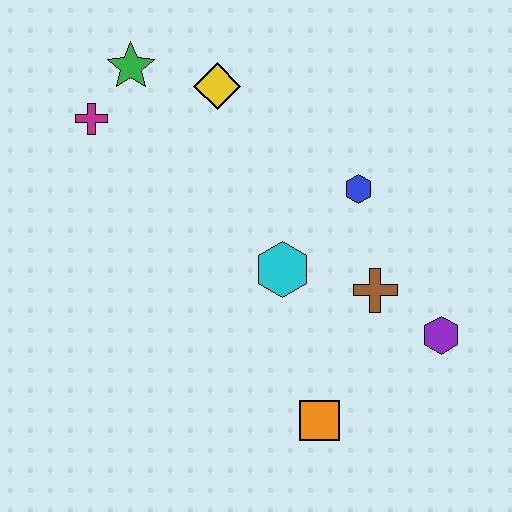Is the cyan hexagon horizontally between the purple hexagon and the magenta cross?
Yes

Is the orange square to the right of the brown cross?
No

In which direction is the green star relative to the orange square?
The green star is above the orange square.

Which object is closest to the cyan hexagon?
The brown cross is closest to the cyan hexagon.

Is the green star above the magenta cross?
Yes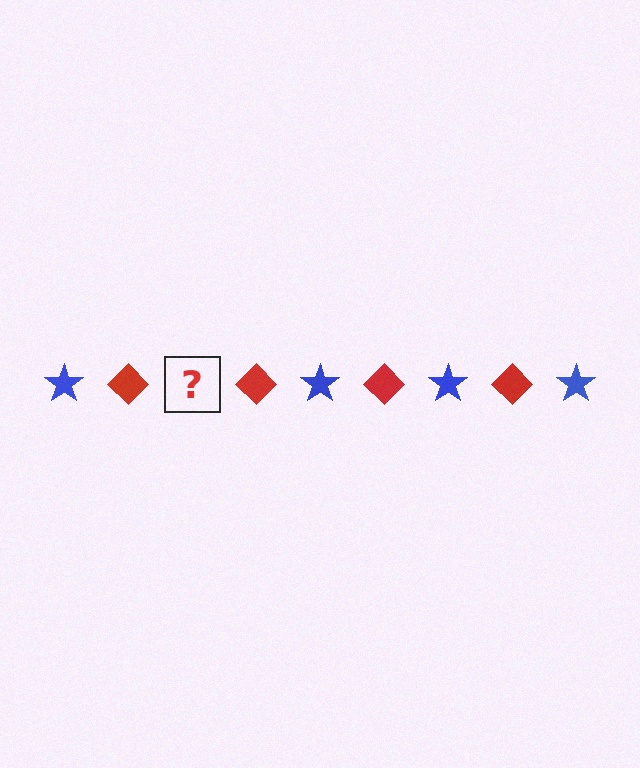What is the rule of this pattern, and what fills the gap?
The rule is that the pattern alternates between blue star and red diamond. The gap should be filled with a blue star.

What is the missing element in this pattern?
The missing element is a blue star.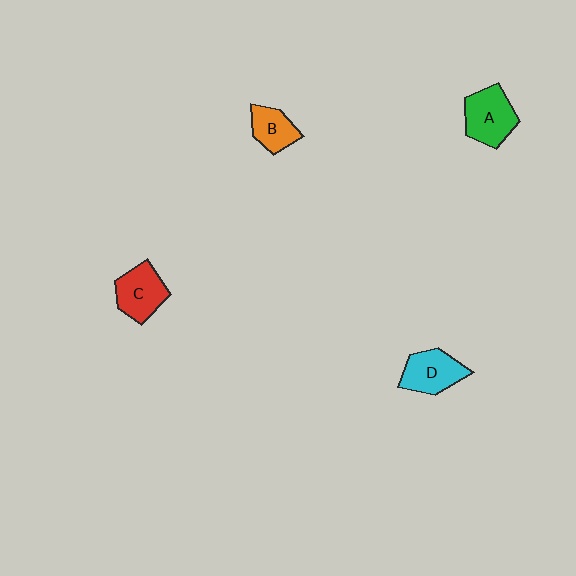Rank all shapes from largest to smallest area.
From largest to smallest: A (green), D (cyan), C (red), B (orange).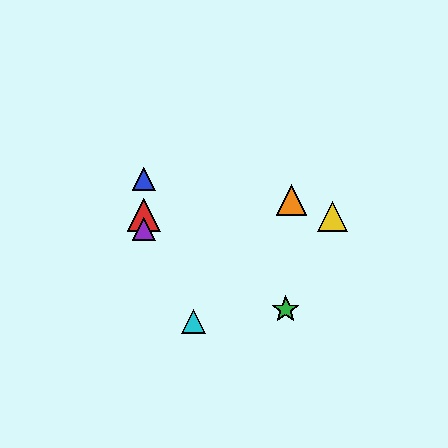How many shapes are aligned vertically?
3 shapes (the red triangle, the blue triangle, the purple triangle) are aligned vertically.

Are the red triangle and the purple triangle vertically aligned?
Yes, both are at x≈144.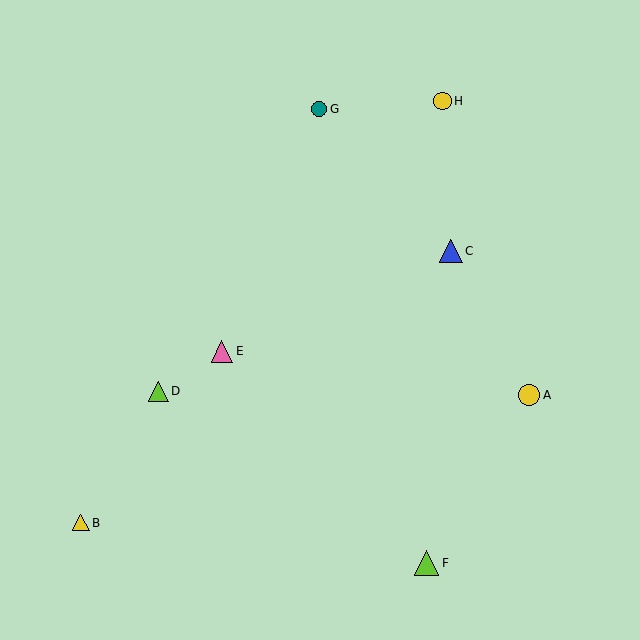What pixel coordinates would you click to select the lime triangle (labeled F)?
Click at (426, 563) to select the lime triangle F.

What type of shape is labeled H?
Shape H is a yellow circle.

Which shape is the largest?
The lime triangle (labeled F) is the largest.